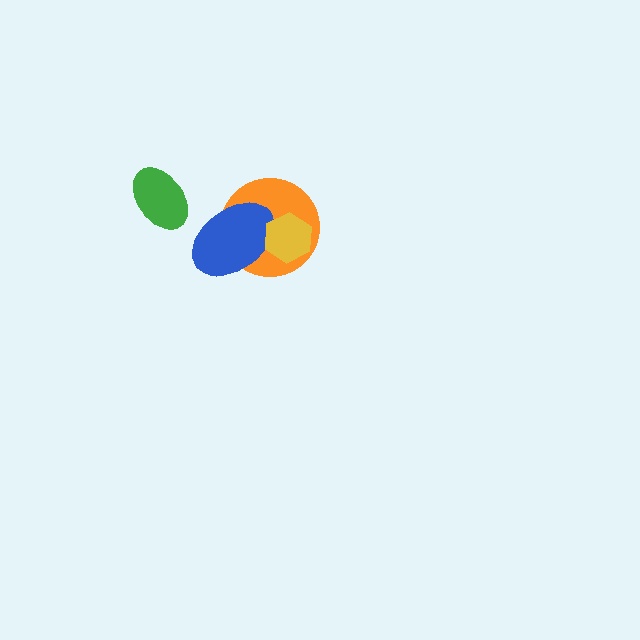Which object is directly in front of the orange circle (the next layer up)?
The blue ellipse is directly in front of the orange circle.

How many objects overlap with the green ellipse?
0 objects overlap with the green ellipse.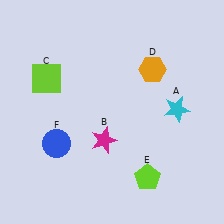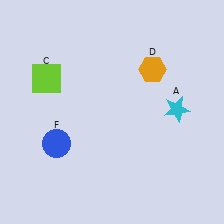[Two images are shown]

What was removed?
The lime pentagon (E), the magenta star (B) were removed in Image 2.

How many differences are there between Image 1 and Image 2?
There are 2 differences between the two images.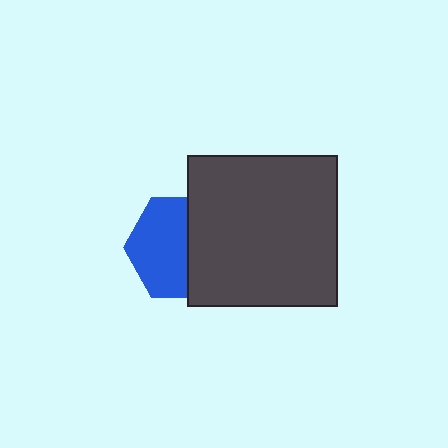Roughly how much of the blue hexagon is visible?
About half of it is visible (roughly 58%).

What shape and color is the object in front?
The object in front is a dark gray square.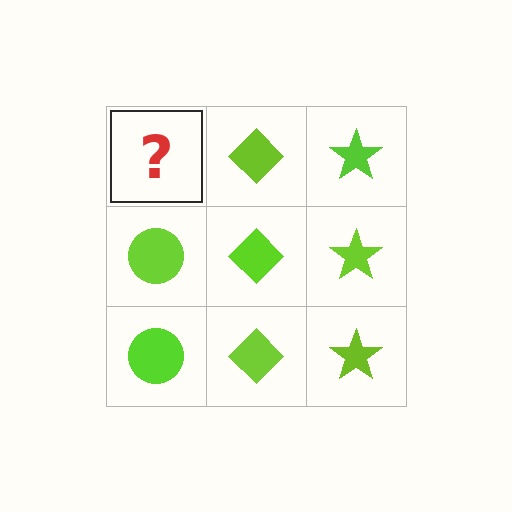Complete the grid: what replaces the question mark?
The question mark should be replaced with a lime circle.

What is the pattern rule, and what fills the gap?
The rule is that each column has a consistent shape. The gap should be filled with a lime circle.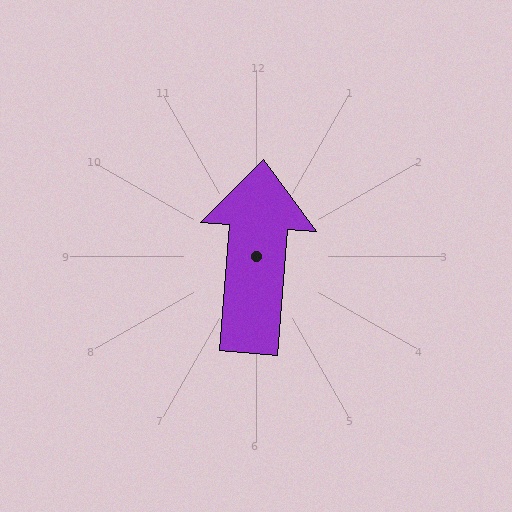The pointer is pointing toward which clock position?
Roughly 12 o'clock.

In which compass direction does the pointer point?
North.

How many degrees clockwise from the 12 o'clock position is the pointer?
Approximately 5 degrees.